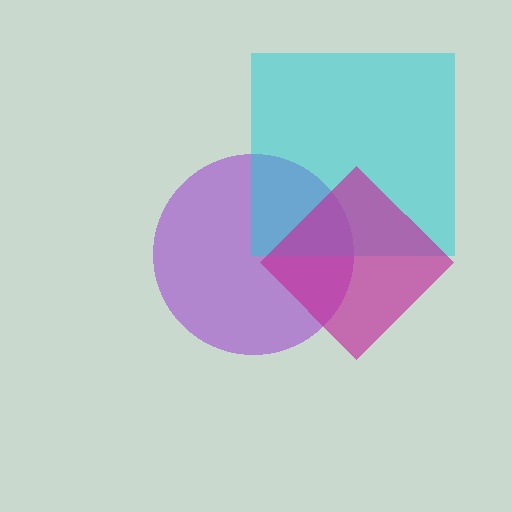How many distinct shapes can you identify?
There are 3 distinct shapes: a purple circle, a cyan square, a magenta diamond.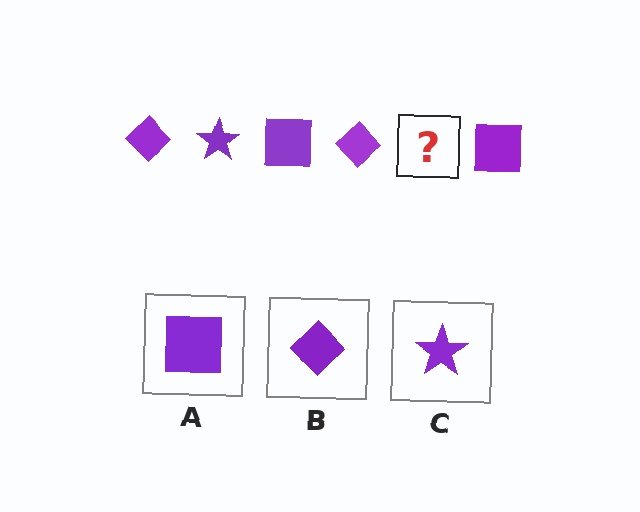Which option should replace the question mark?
Option C.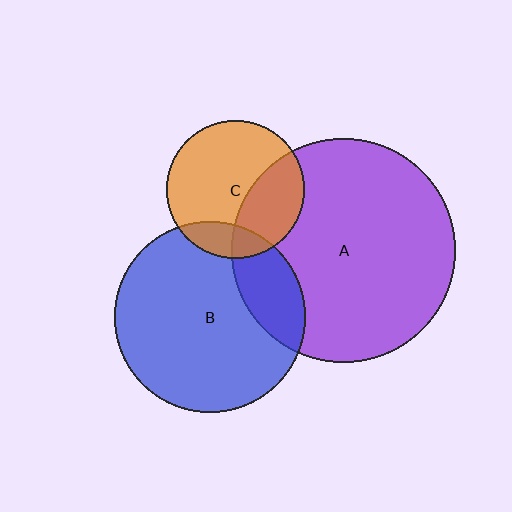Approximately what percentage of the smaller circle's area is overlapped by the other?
Approximately 15%.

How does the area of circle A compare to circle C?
Approximately 2.6 times.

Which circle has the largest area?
Circle A (purple).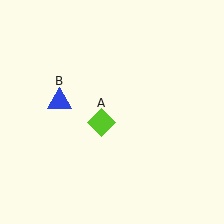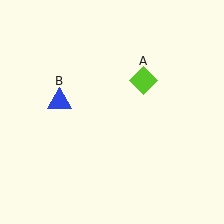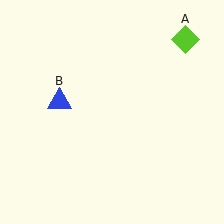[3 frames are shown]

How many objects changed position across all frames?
1 object changed position: lime diamond (object A).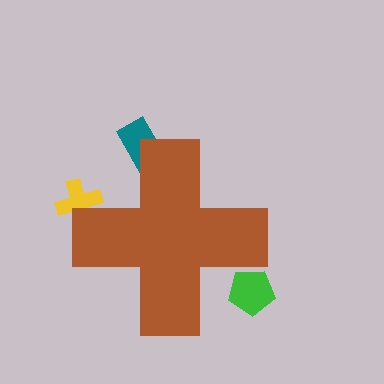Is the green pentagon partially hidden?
Yes, the green pentagon is partially hidden behind the brown cross.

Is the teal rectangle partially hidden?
Yes, the teal rectangle is partially hidden behind the brown cross.